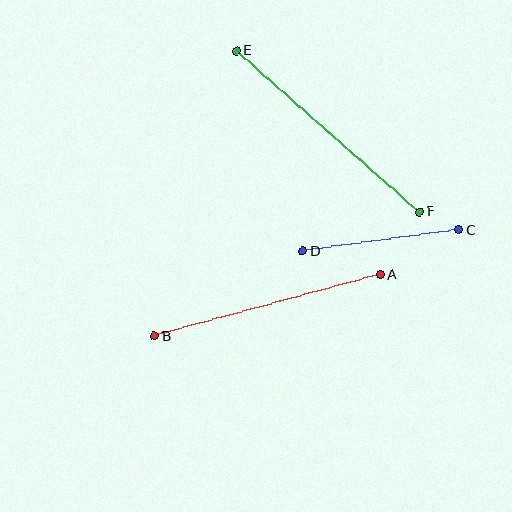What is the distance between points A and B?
The distance is approximately 234 pixels.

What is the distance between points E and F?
The distance is approximately 244 pixels.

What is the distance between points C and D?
The distance is approximately 158 pixels.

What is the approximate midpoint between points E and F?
The midpoint is at approximately (328, 131) pixels.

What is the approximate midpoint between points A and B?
The midpoint is at approximately (267, 305) pixels.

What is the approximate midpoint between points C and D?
The midpoint is at approximately (381, 241) pixels.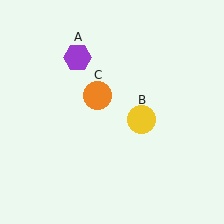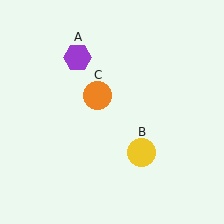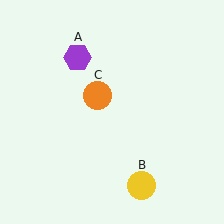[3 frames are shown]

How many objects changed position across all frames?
1 object changed position: yellow circle (object B).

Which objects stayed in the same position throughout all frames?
Purple hexagon (object A) and orange circle (object C) remained stationary.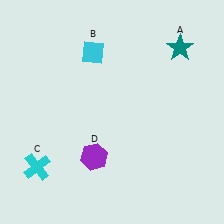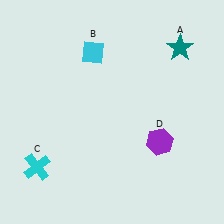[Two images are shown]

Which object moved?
The purple hexagon (D) moved right.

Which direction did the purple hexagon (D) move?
The purple hexagon (D) moved right.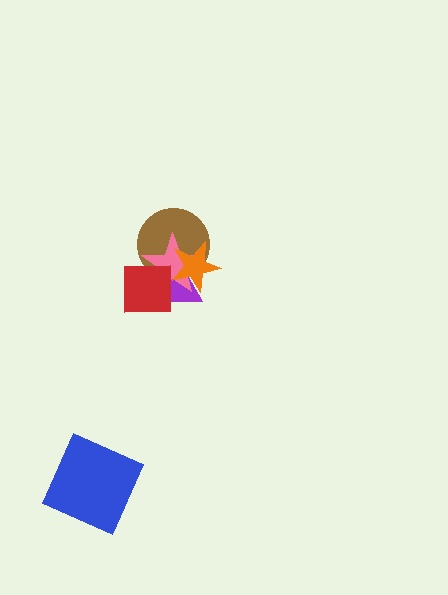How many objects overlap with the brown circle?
4 objects overlap with the brown circle.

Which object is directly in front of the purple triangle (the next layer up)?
The pink star is directly in front of the purple triangle.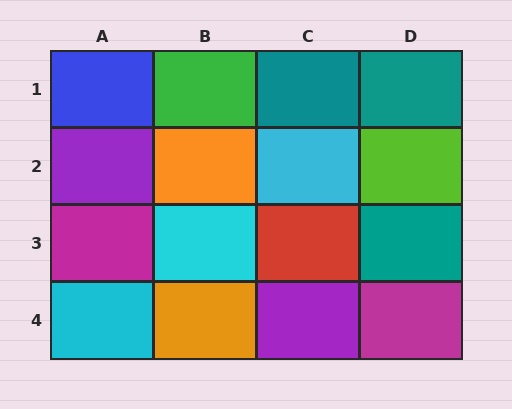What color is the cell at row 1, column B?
Green.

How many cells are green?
1 cell is green.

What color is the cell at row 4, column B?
Orange.